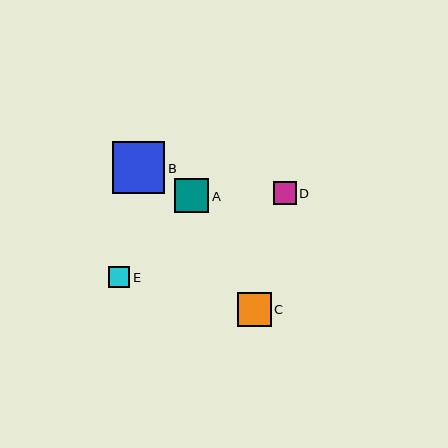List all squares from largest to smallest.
From largest to smallest: B, A, C, D, E.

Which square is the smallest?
Square E is the smallest with a size of approximately 21 pixels.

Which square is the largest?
Square B is the largest with a size of approximately 52 pixels.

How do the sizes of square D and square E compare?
Square D and square E are approximately the same size.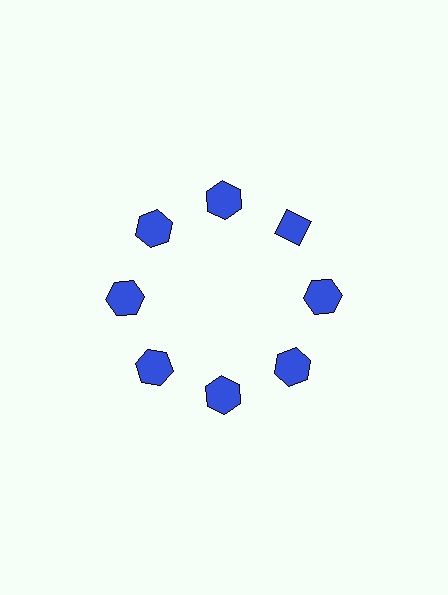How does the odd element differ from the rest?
It has a different shape: diamond instead of hexagon.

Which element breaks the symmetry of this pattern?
The blue diamond at roughly the 2 o'clock position breaks the symmetry. All other shapes are blue hexagons.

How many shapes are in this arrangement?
There are 8 shapes arranged in a ring pattern.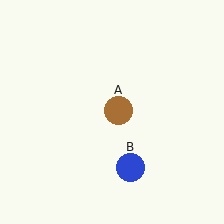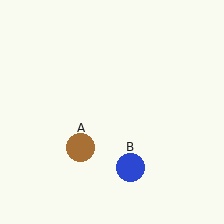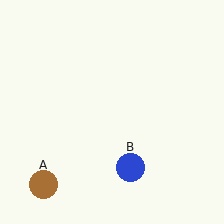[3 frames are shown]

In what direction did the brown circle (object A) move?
The brown circle (object A) moved down and to the left.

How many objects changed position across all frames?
1 object changed position: brown circle (object A).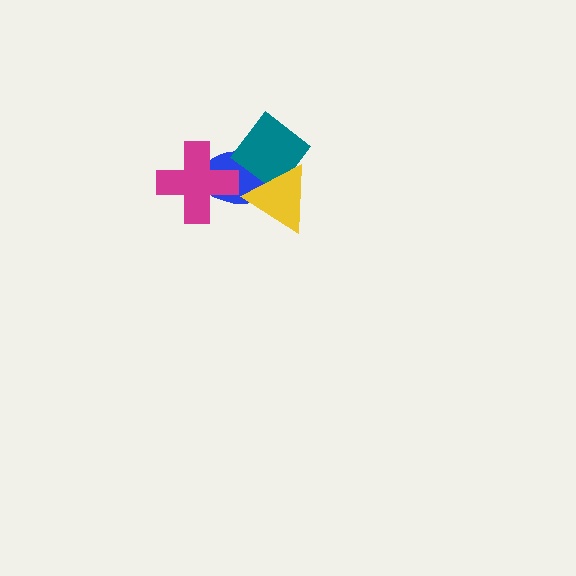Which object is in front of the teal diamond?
The yellow triangle is in front of the teal diamond.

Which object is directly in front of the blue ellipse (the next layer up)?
The teal diamond is directly in front of the blue ellipse.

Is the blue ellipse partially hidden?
Yes, it is partially covered by another shape.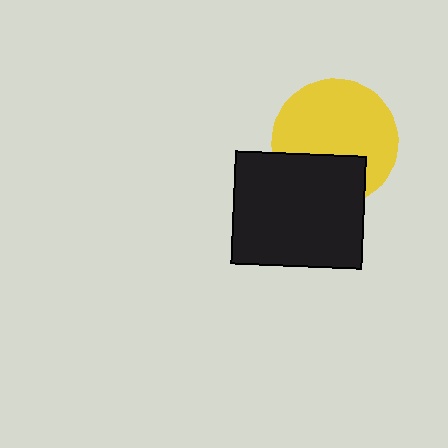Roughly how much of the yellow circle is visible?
Most of it is visible (roughly 69%).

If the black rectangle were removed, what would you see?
You would see the complete yellow circle.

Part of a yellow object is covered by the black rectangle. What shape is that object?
It is a circle.